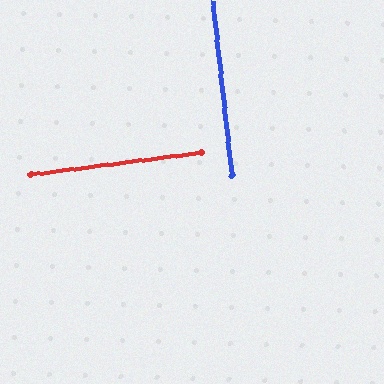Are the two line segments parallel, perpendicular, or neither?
Perpendicular — they meet at approximately 89°.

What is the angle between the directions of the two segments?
Approximately 89 degrees.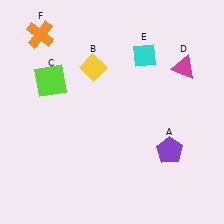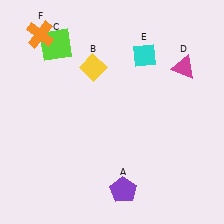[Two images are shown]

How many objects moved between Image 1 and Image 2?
2 objects moved between the two images.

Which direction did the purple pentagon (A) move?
The purple pentagon (A) moved left.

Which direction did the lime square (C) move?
The lime square (C) moved up.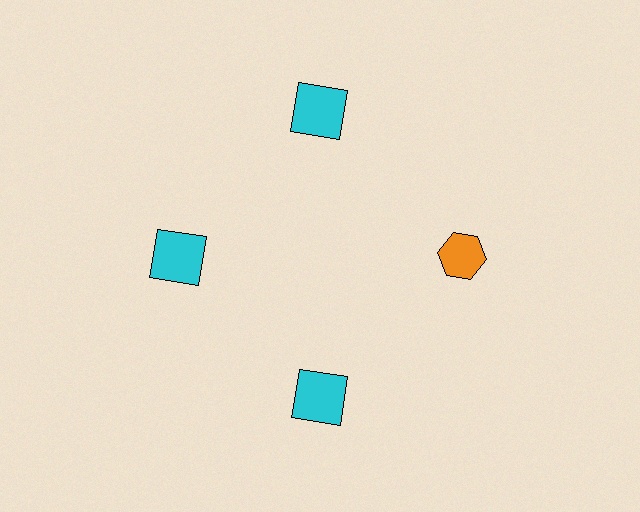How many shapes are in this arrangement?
There are 4 shapes arranged in a ring pattern.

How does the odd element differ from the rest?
It differs in both color (orange instead of cyan) and shape (hexagon instead of square).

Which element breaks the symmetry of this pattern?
The orange hexagon at roughly the 3 o'clock position breaks the symmetry. All other shapes are cyan squares.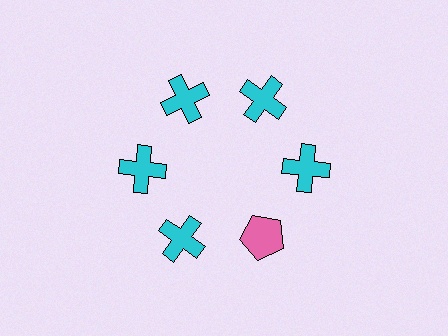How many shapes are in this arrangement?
There are 6 shapes arranged in a ring pattern.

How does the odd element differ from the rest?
It differs in both color (pink instead of cyan) and shape (pentagon instead of cross).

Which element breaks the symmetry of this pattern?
The pink pentagon at roughly the 5 o'clock position breaks the symmetry. All other shapes are cyan crosses.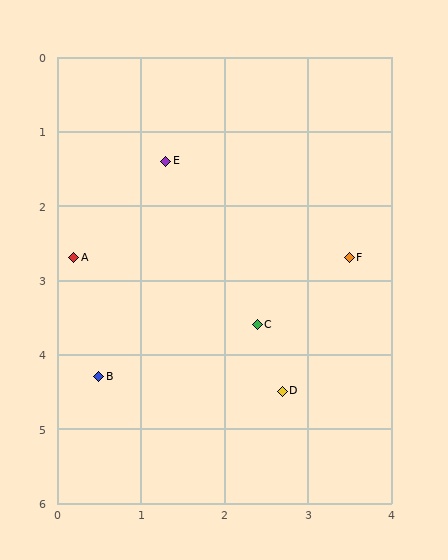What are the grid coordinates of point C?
Point C is at approximately (2.4, 3.6).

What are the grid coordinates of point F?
Point F is at approximately (3.5, 2.7).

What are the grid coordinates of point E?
Point E is at approximately (1.3, 1.4).